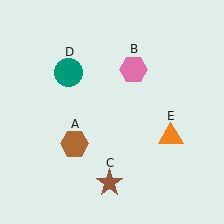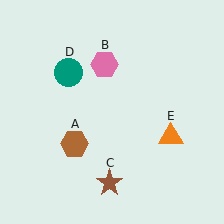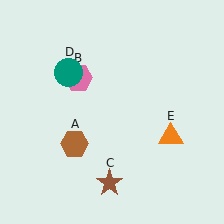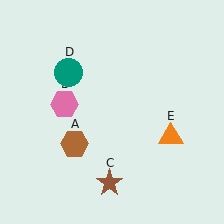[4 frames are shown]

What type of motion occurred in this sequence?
The pink hexagon (object B) rotated counterclockwise around the center of the scene.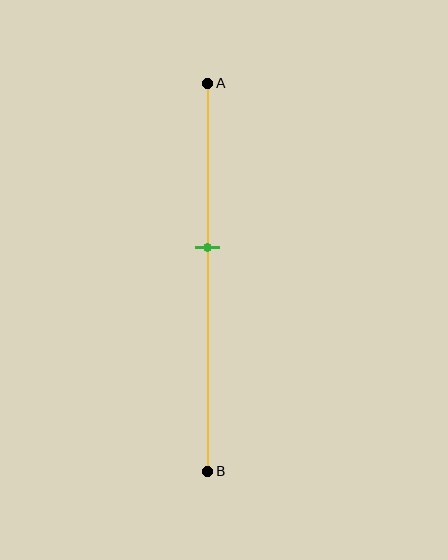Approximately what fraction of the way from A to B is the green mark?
The green mark is approximately 40% of the way from A to B.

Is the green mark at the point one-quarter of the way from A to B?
No, the mark is at about 40% from A, not at the 25% one-quarter point.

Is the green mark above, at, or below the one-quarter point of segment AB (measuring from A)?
The green mark is below the one-quarter point of segment AB.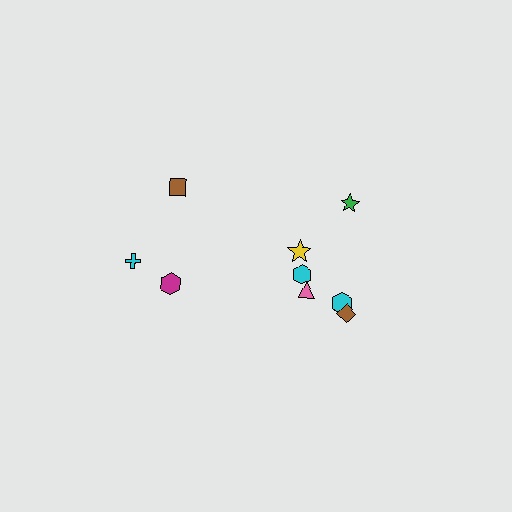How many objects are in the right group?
There are 6 objects.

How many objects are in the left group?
There are 3 objects.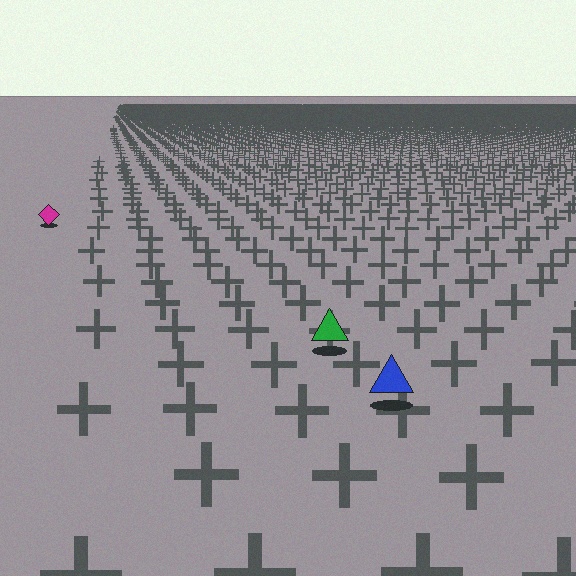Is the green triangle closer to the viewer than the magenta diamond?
Yes. The green triangle is closer — you can tell from the texture gradient: the ground texture is coarser near it.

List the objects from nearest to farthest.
From nearest to farthest: the blue triangle, the green triangle, the magenta diamond.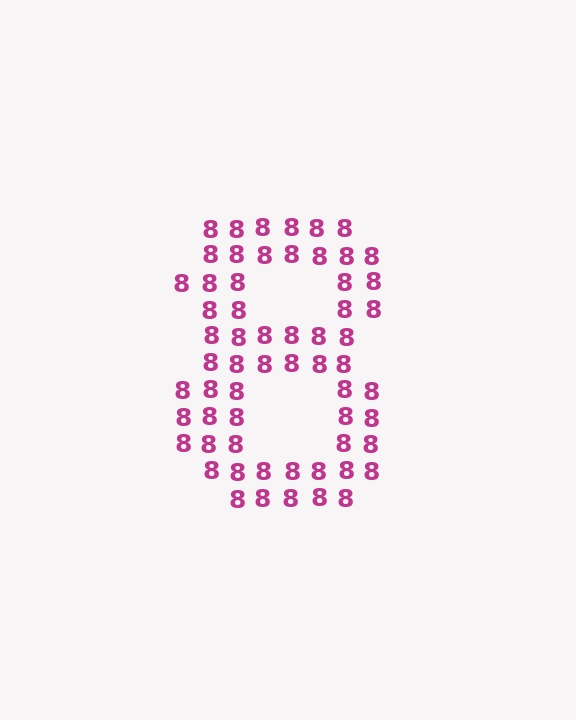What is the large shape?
The large shape is the digit 8.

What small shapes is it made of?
It is made of small digit 8's.